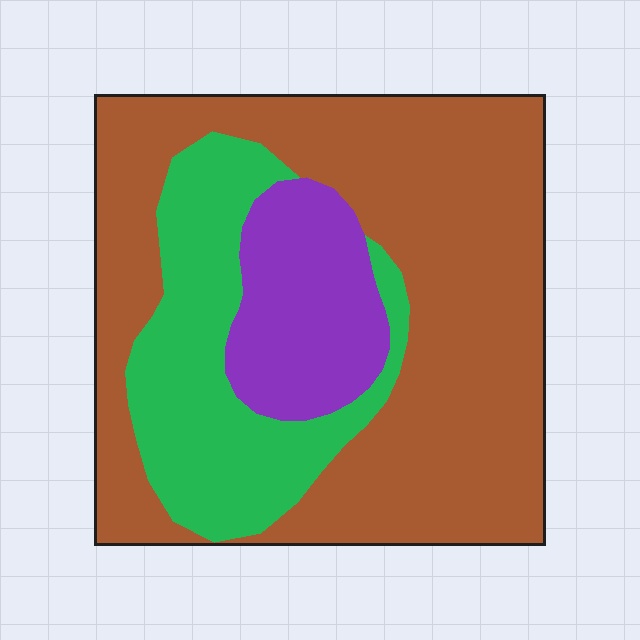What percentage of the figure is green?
Green takes up about one quarter (1/4) of the figure.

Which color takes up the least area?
Purple, at roughly 15%.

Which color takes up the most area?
Brown, at roughly 60%.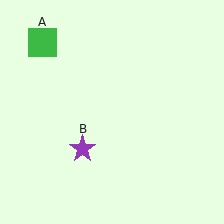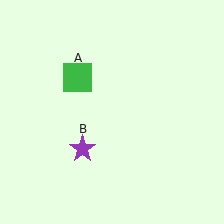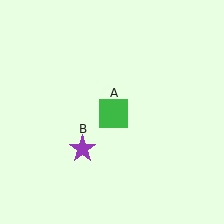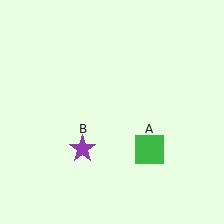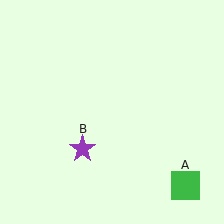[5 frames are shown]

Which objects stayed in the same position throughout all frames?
Purple star (object B) remained stationary.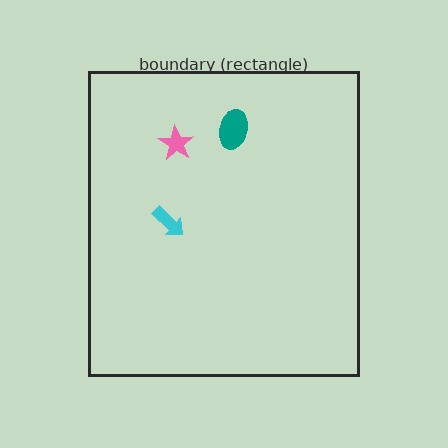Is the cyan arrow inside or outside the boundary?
Inside.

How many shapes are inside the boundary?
3 inside, 0 outside.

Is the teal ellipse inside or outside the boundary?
Inside.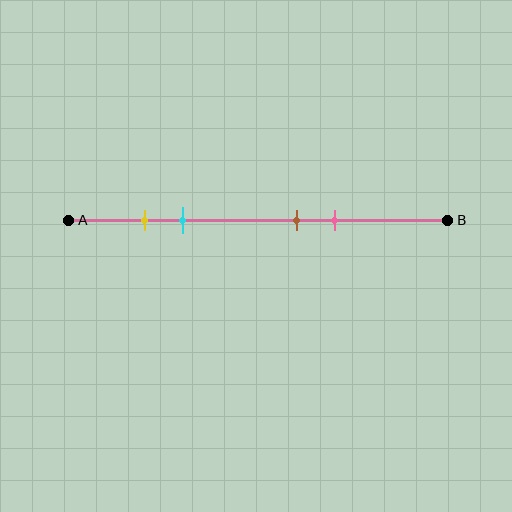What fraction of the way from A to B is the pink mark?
The pink mark is approximately 70% (0.7) of the way from A to B.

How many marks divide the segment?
There are 4 marks dividing the segment.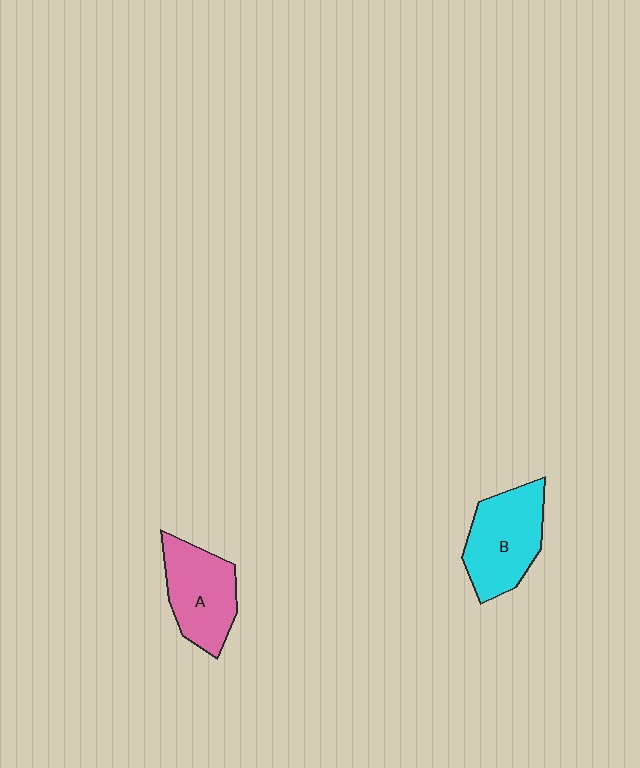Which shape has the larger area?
Shape B (cyan).